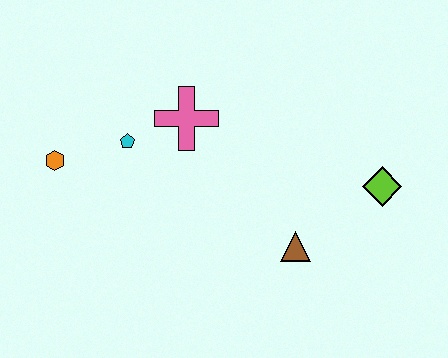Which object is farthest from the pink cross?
The lime diamond is farthest from the pink cross.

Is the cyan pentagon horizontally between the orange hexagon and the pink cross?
Yes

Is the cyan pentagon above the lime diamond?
Yes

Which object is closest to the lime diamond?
The brown triangle is closest to the lime diamond.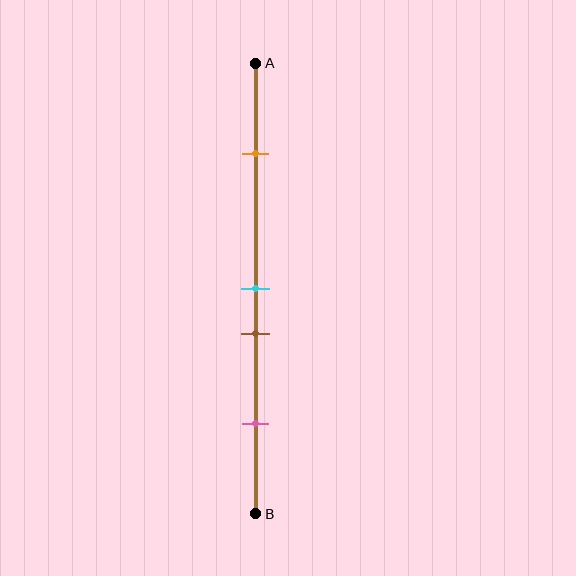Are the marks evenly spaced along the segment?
No, the marks are not evenly spaced.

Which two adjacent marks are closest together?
The cyan and brown marks are the closest adjacent pair.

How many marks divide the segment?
There are 4 marks dividing the segment.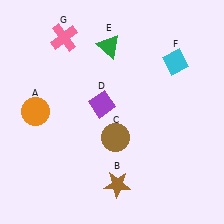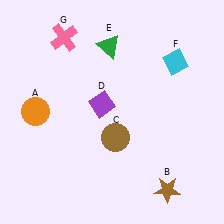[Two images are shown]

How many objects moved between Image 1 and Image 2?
1 object moved between the two images.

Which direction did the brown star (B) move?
The brown star (B) moved right.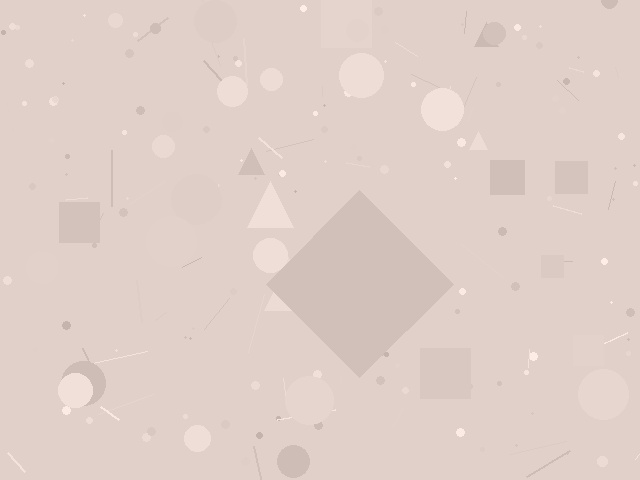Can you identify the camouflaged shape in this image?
The camouflaged shape is a diamond.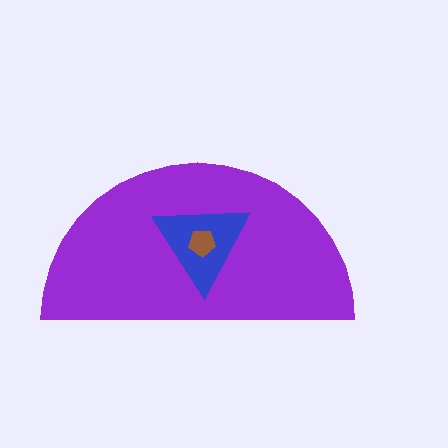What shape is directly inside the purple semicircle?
The blue triangle.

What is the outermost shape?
The purple semicircle.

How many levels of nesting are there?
3.